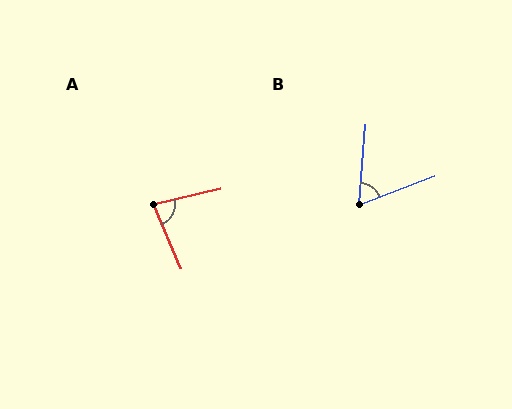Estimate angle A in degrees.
Approximately 81 degrees.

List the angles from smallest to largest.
B (64°), A (81°).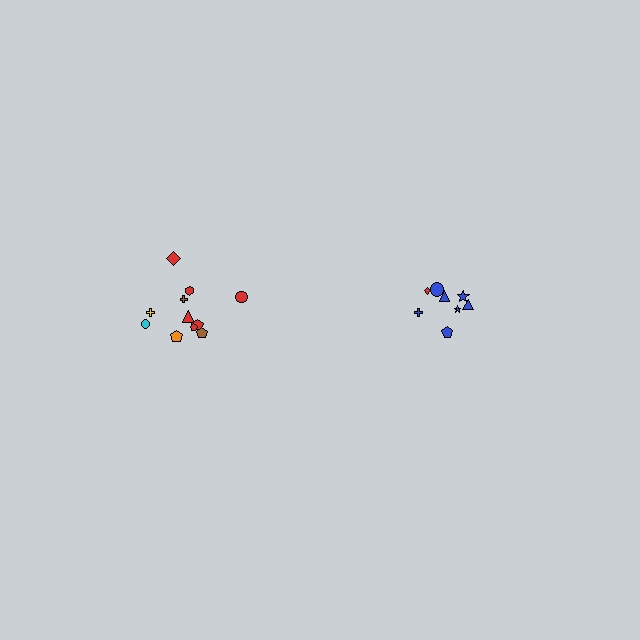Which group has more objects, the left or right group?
The left group.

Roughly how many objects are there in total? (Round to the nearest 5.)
Roughly 20 objects in total.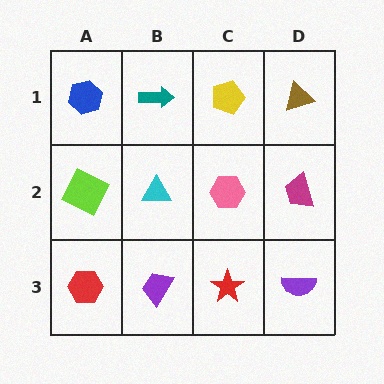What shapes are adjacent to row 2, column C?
A yellow pentagon (row 1, column C), a red star (row 3, column C), a cyan triangle (row 2, column B), a magenta trapezoid (row 2, column D).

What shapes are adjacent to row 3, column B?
A cyan triangle (row 2, column B), a red hexagon (row 3, column A), a red star (row 3, column C).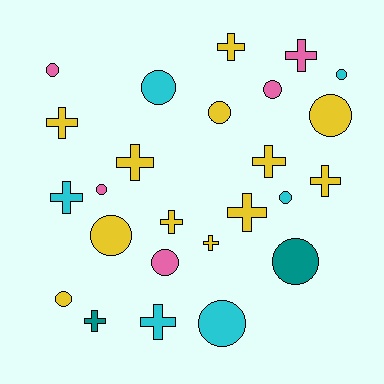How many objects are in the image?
There are 25 objects.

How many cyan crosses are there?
There are 2 cyan crosses.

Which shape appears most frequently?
Circle, with 13 objects.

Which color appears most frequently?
Yellow, with 12 objects.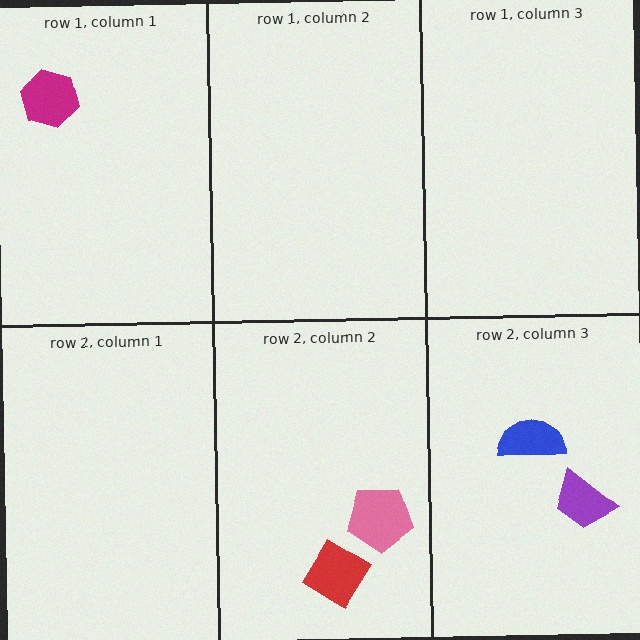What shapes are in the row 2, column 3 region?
The purple trapezoid, the blue semicircle.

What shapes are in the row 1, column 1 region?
The magenta hexagon.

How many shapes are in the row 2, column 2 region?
2.